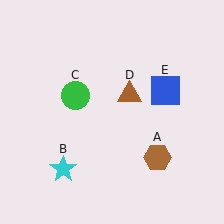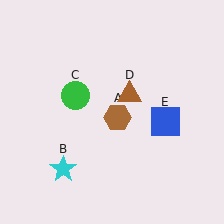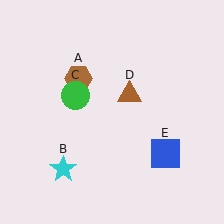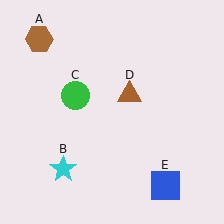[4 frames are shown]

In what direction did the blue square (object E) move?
The blue square (object E) moved down.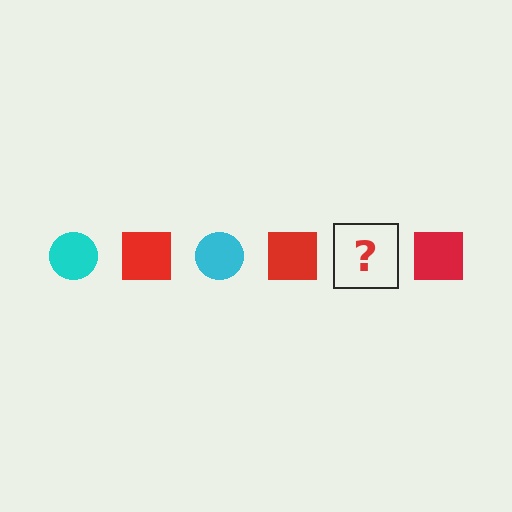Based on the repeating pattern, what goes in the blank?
The blank should be a cyan circle.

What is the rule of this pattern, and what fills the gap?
The rule is that the pattern alternates between cyan circle and red square. The gap should be filled with a cyan circle.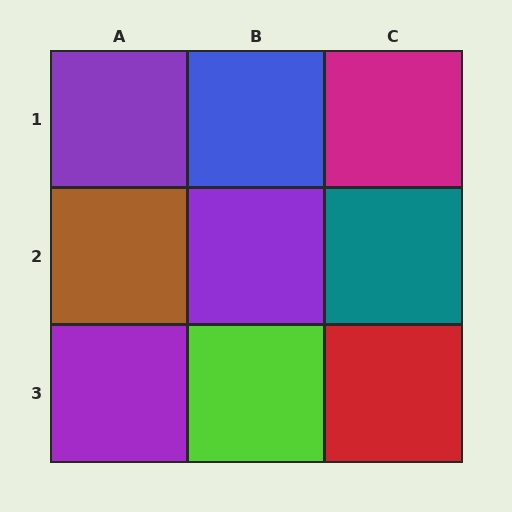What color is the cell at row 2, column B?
Purple.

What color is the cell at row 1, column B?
Blue.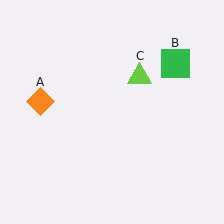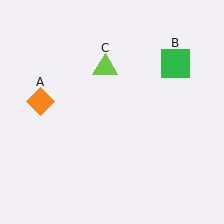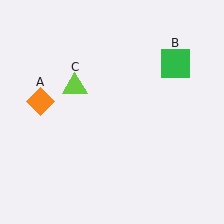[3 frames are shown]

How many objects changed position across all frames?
1 object changed position: lime triangle (object C).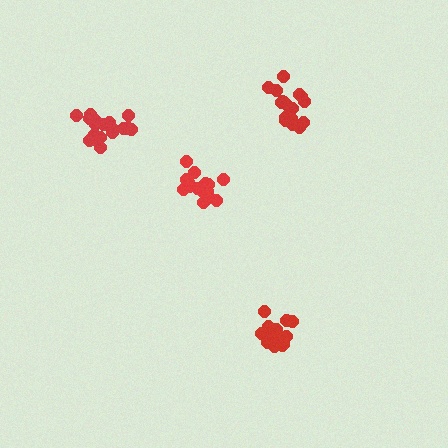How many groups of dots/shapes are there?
There are 4 groups.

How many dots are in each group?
Group 1: 18 dots, Group 2: 19 dots, Group 3: 15 dots, Group 4: 20 dots (72 total).